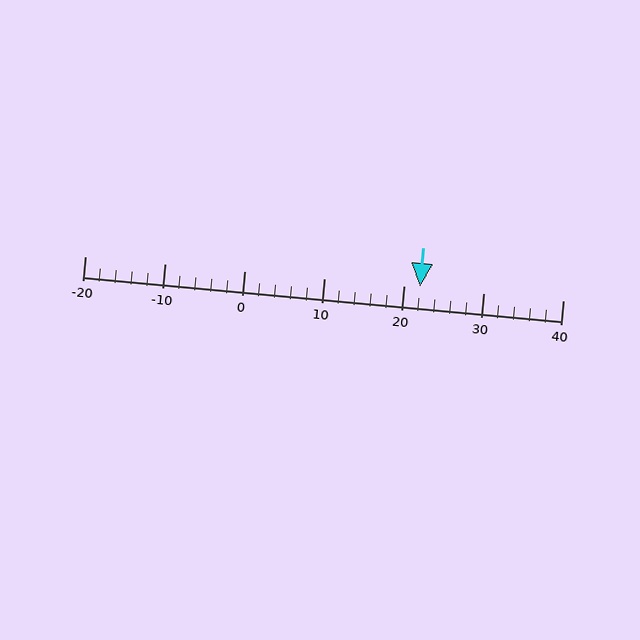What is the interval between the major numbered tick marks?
The major tick marks are spaced 10 units apart.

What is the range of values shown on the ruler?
The ruler shows values from -20 to 40.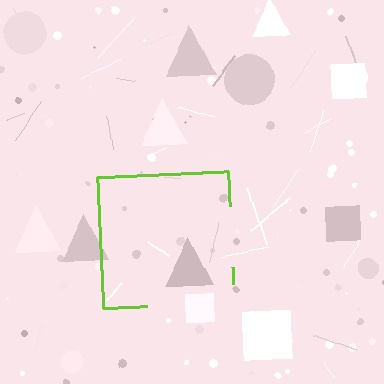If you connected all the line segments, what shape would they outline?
They would outline a square.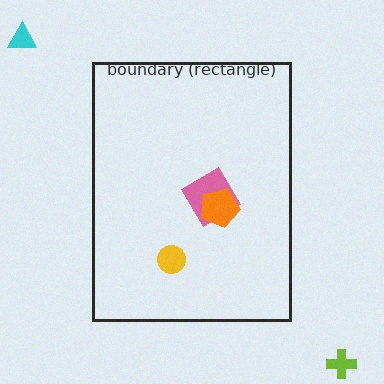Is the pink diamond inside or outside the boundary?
Inside.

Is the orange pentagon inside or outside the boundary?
Inside.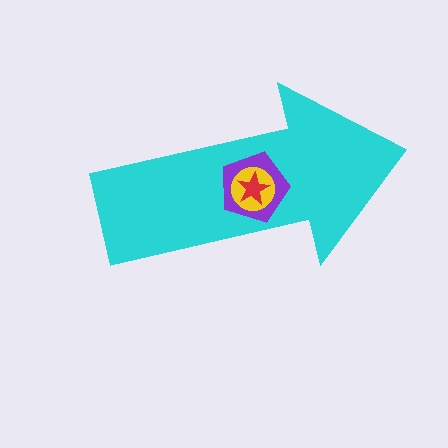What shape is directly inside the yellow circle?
The red star.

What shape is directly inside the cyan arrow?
The purple pentagon.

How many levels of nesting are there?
4.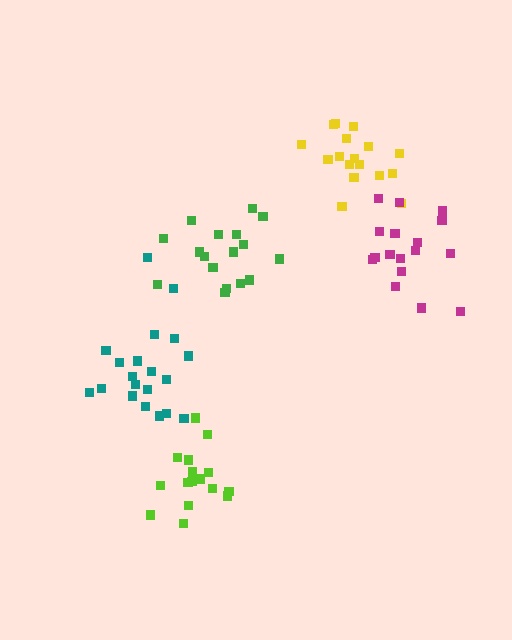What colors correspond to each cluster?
The clusters are colored: teal, green, yellow, magenta, lime.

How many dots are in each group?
Group 1: 20 dots, Group 2: 17 dots, Group 3: 17 dots, Group 4: 17 dots, Group 5: 16 dots (87 total).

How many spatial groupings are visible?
There are 5 spatial groupings.